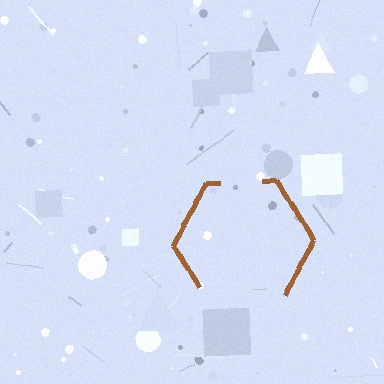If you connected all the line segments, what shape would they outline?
They would outline a hexagon.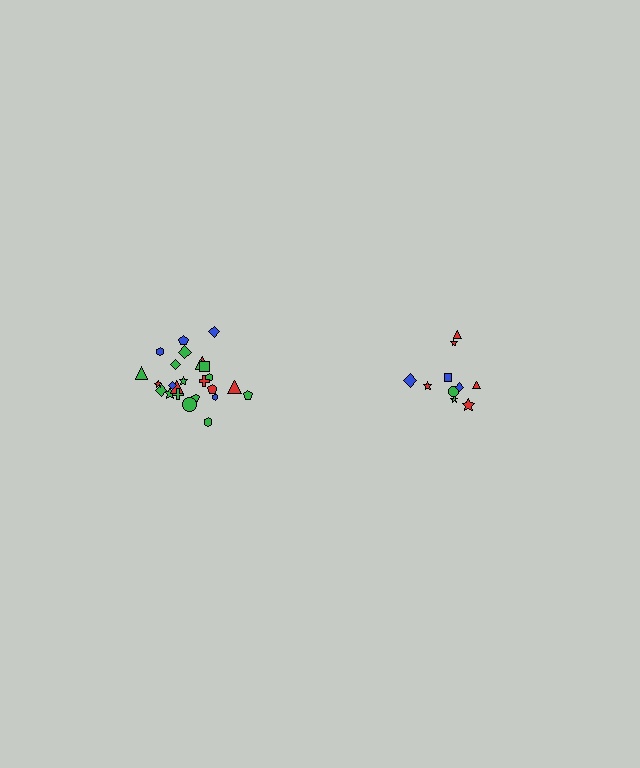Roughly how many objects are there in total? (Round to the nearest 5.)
Roughly 35 objects in total.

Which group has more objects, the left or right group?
The left group.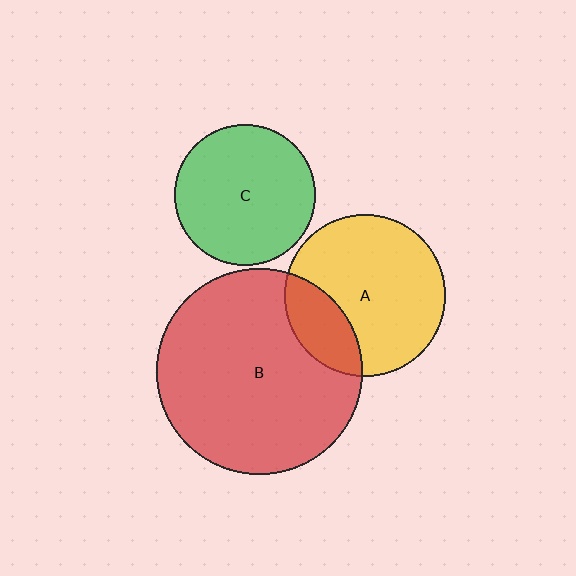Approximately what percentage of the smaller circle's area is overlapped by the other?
Approximately 25%.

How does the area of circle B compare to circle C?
Approximately 2.1 times.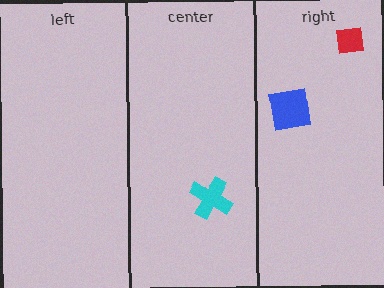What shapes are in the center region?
The cyan cross.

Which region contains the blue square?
The right region.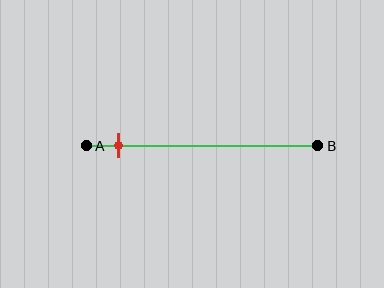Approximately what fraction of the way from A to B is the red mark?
The red mark is approximately 15% of the way from A to B.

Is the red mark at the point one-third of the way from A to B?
No, the mark is at about 15% from A, not at the 33% one-third point.